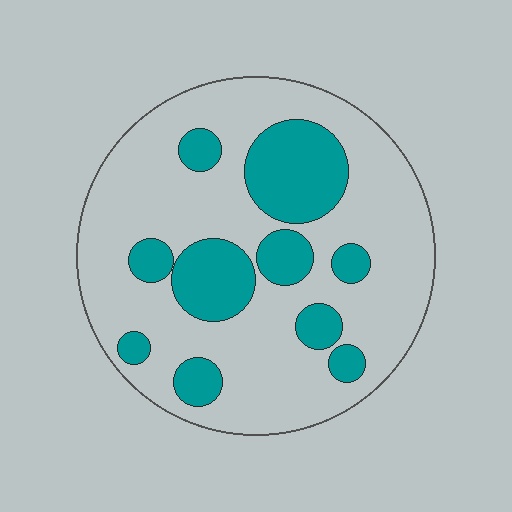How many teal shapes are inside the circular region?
10.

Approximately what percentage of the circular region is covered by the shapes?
Approximately 25%.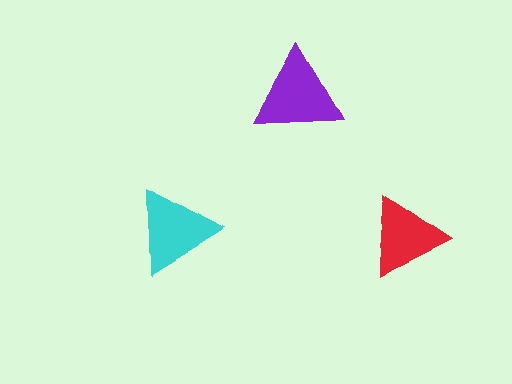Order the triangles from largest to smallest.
the purple one, the cyan one, the red one.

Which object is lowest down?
The red triangle is bottommost.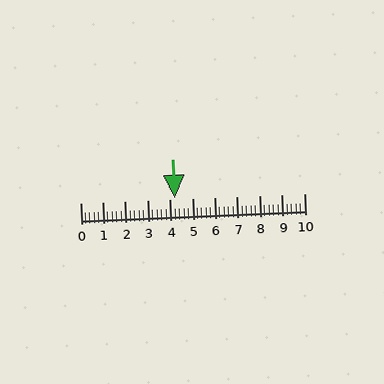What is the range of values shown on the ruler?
The ruler shows values from 0 to 10.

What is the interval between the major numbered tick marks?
The major tick marks are spaced 1 units apart.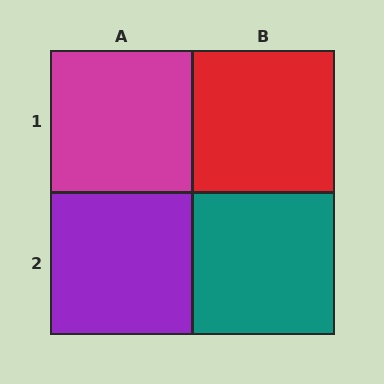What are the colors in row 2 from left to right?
Purple, teal.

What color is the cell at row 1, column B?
Red.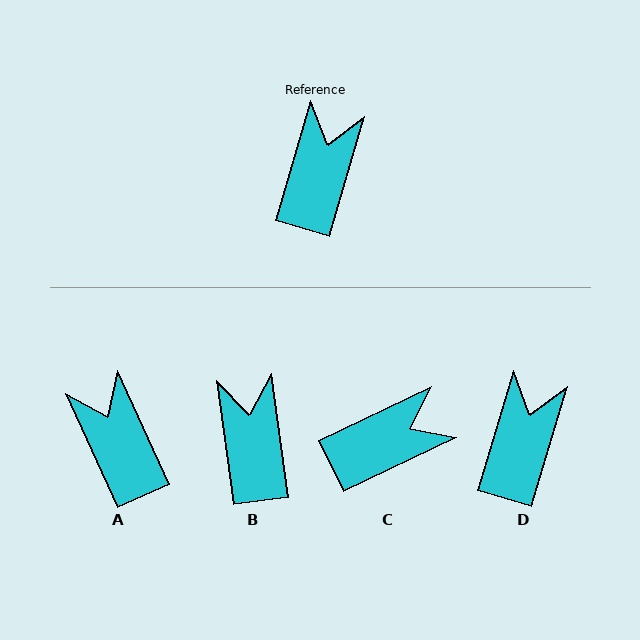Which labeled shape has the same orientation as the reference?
D.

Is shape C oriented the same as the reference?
No, it is off by about 48 degrees.